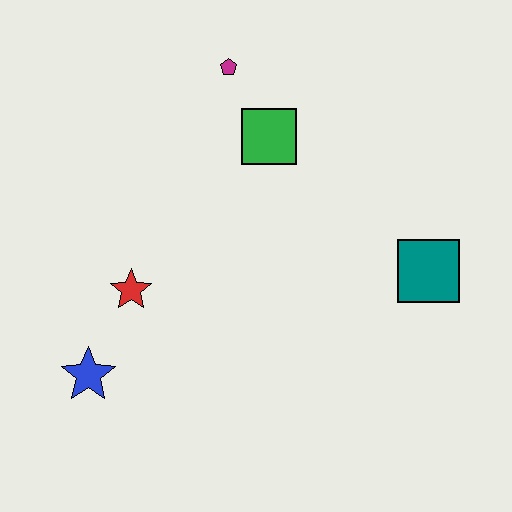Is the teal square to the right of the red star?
Yes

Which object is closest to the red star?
The blue star is closest to the red star.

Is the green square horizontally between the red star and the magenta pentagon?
No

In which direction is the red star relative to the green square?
The red star is below the green square.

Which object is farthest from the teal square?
The blue star is farthest from the teal square.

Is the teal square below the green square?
Yes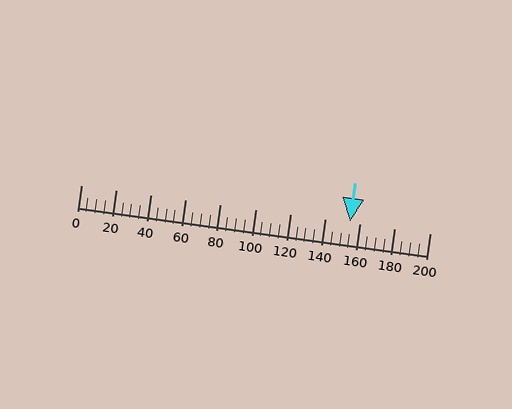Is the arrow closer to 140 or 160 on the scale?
The arrow is closer to 160.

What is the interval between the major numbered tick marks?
The major tick marks are spaced 20 units apart.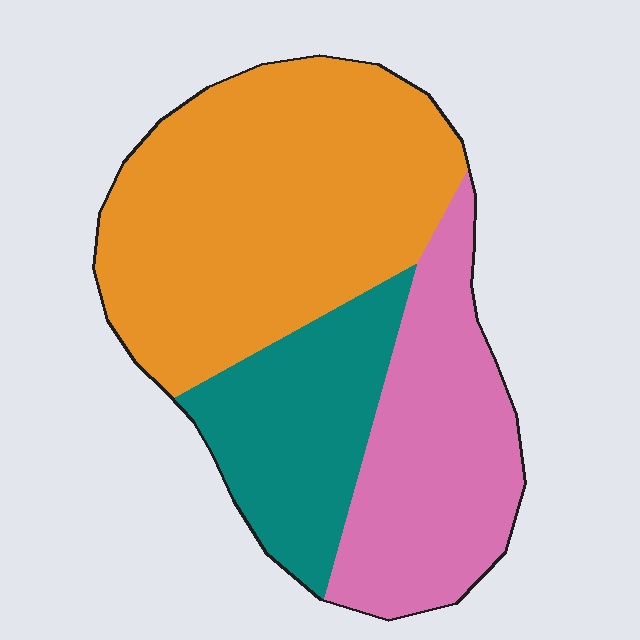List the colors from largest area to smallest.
From largest to smallest: orange, pink, teal.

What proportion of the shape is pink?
Pink covers around 30% of the shape.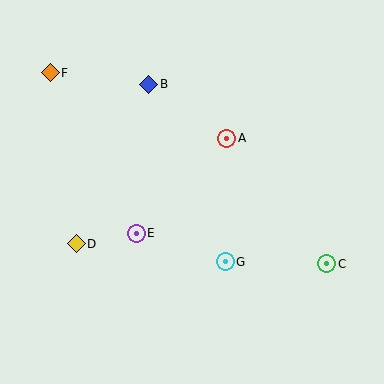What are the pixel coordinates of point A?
Point A is at (227, 138).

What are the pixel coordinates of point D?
Point D is at (76, 244).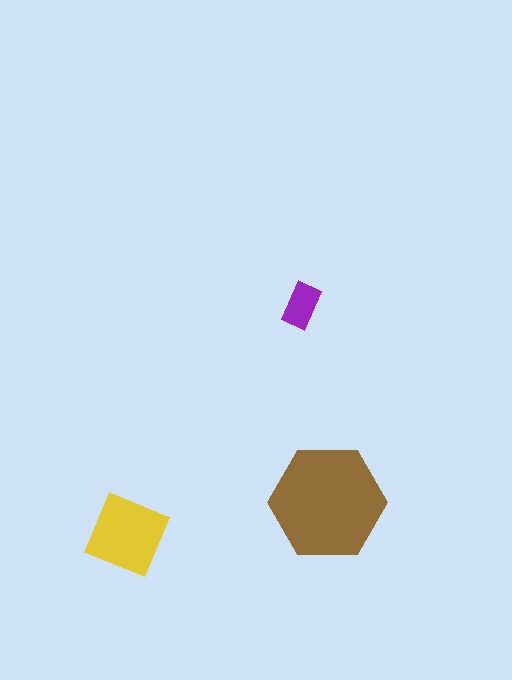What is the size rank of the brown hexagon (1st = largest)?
1st.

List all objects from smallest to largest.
The purple rectangle, the yellow square, the brown hexagon.